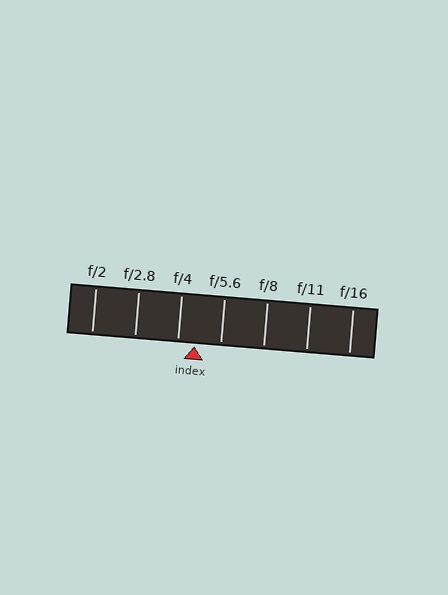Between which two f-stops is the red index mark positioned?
The index mark is between f/4 and f/5.6.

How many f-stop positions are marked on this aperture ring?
There are 7 f-stop positions marked.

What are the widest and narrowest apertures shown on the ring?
The widest aperture shown is f/2 and the narrowest is f/16.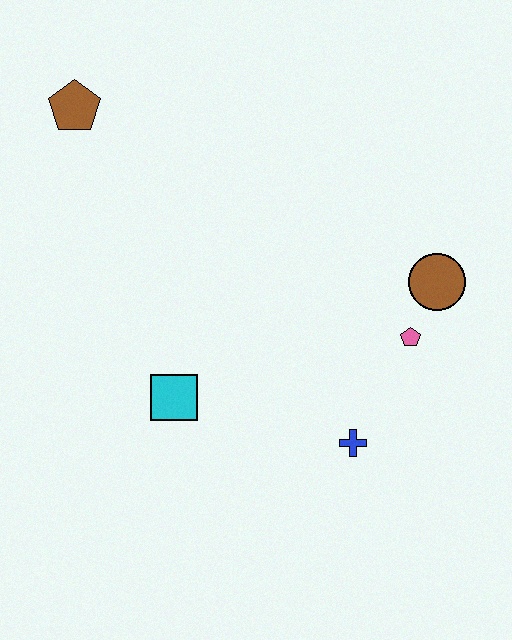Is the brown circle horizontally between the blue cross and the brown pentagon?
No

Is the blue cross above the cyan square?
No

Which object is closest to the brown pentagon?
The cyan square is closest to the brown pentagon.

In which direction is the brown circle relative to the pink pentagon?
The brown circle is above the pink pentagon.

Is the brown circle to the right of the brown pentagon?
Yes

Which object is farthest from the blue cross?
The brown pentagon is farthest from the blue cross.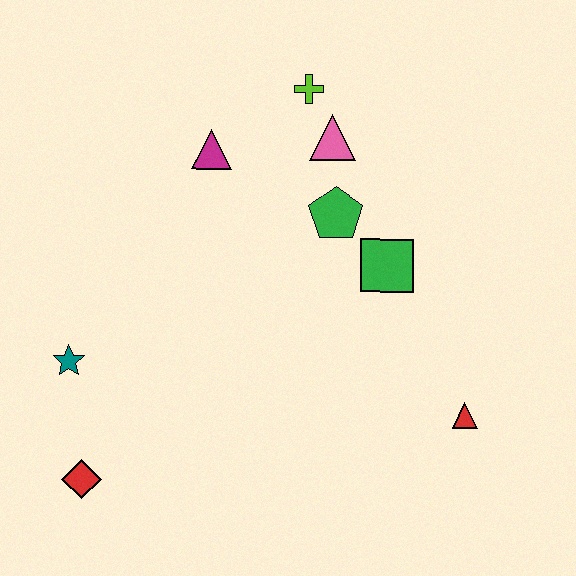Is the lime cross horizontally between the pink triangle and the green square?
No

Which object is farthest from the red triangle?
The teal star is farthest from the red triangle.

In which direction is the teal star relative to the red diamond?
The teal star is above the red diamond.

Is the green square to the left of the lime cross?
No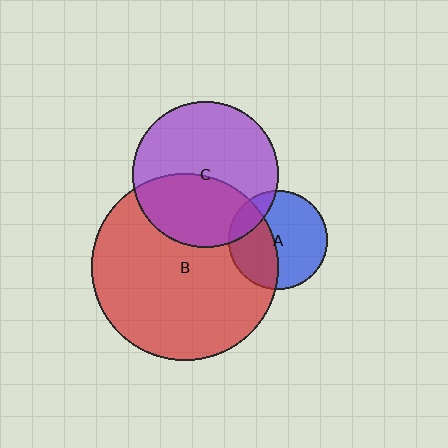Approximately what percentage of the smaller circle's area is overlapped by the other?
Approximately 40%.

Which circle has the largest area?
Circle B (red).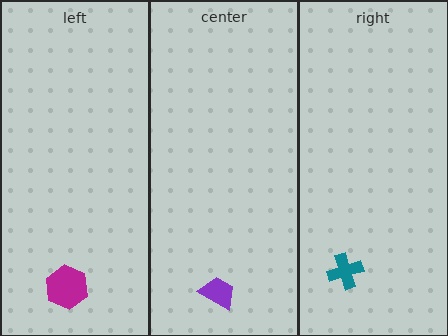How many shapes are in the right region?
1.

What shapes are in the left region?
The magenta hexagon.